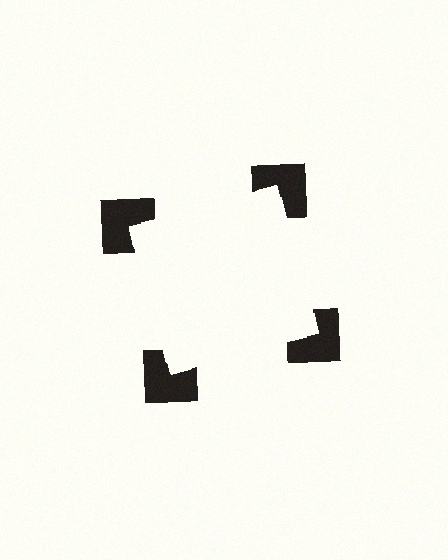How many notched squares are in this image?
There are 4 — one at each vertex of the illusory square.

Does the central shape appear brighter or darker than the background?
It typically appears slightly brighter than the background, even though no actual brightness change is drawn.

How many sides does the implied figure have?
4 sides.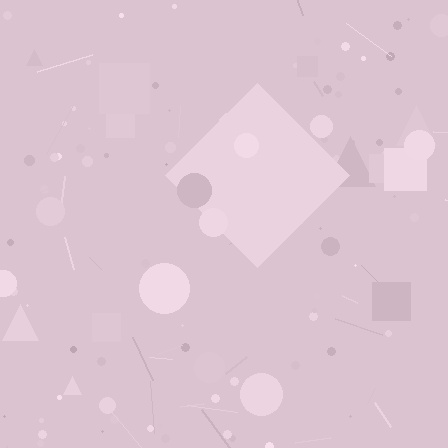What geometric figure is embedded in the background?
A diamond is embedded in the background.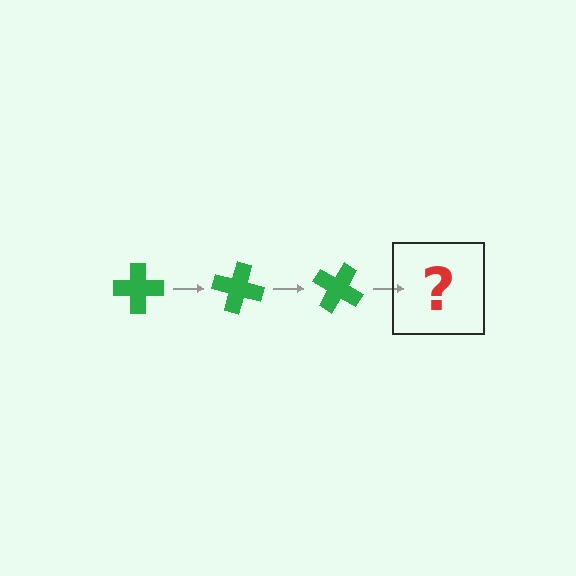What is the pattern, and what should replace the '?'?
The pattern is that the cross rotates 15 degrees each step. The '?' should be a green cross rotated 45 degrees.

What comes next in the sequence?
The next element should be a green cross rotated 45 degrees.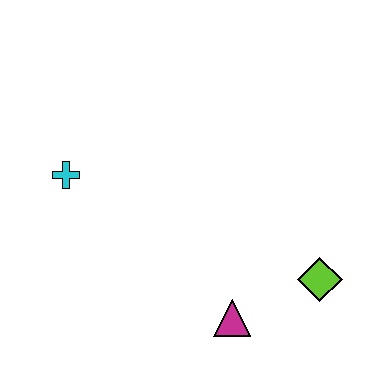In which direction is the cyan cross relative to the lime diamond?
The cyan cross is to the left of the lime diamond.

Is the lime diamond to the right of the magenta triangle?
Yes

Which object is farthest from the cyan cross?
The lime diamond is farthest from the cyan cross.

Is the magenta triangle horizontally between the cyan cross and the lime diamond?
Yes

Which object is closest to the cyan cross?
The magenta triangle is closest to the cyan cross.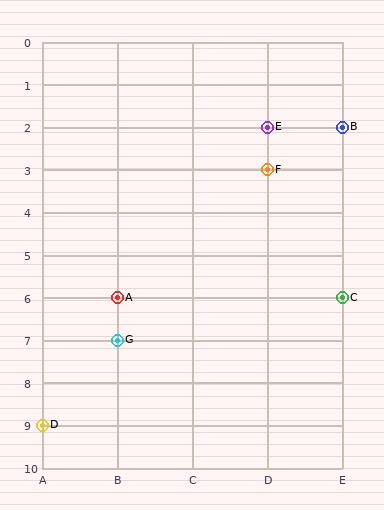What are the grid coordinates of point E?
Point E is at grid coordinates (D, 2).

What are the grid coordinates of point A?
Point A is at grid coordinates (B, 6).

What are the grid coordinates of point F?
Point F is at grid coordinates (D, 3).